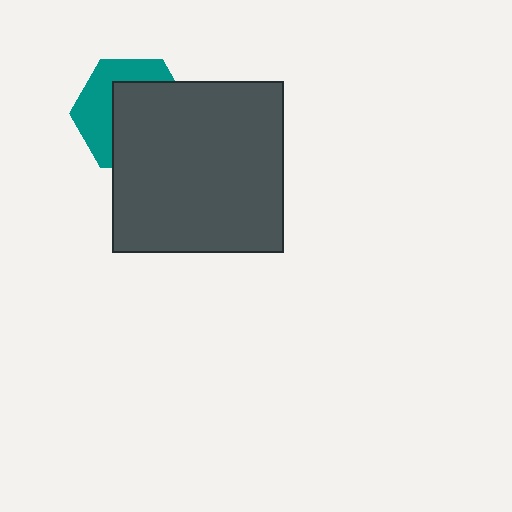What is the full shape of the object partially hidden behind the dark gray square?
The partially hidden object is a teal hexagon.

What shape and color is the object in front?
The object in front is a dark gray square.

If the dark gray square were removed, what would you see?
You would see the complete teal hexagon.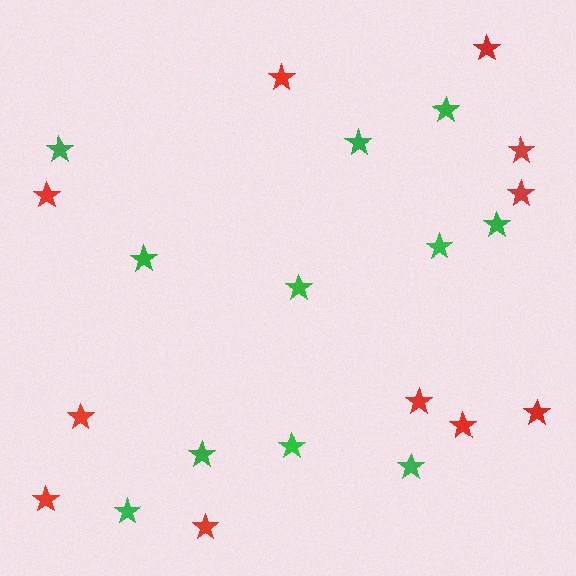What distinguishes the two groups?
There are 2 groups: one group of red stars (11) and one group of green stars (11).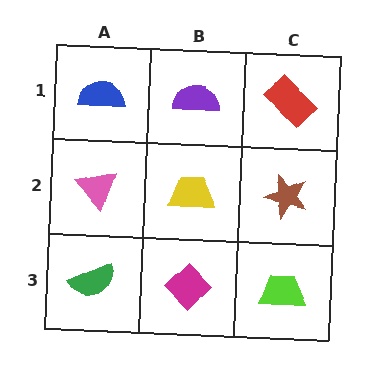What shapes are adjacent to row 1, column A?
A pink triangle (row 2, column A), a purple semicircle (row 1, column B).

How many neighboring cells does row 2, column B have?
4.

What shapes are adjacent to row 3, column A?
A pink triangle (row 2, column A), a magenta diamond (row 3, column B).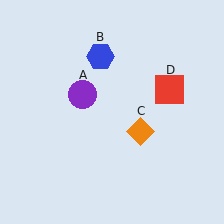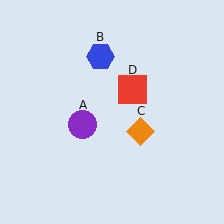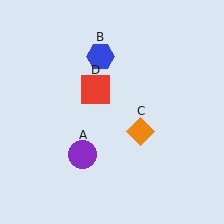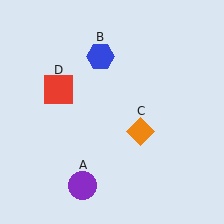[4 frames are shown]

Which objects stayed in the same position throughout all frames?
Blue hexagon (object B) and orange diamond (object C) remained stationary.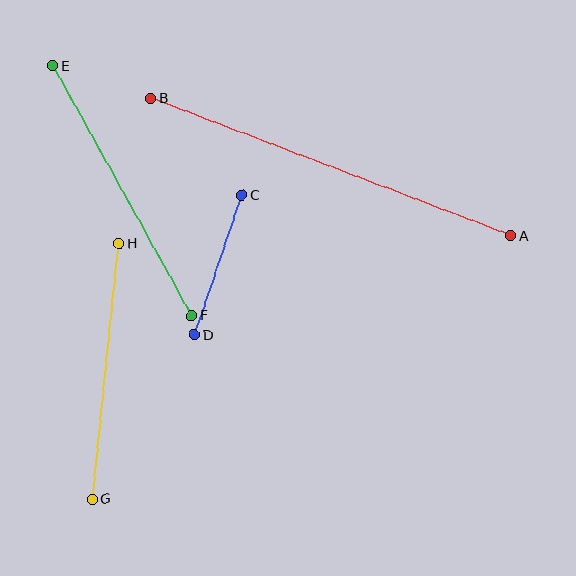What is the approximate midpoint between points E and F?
The midpoint is at approximately (122, 191) pixels.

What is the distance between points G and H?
The distance is approximately 257 pixels.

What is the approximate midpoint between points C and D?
The midpoint is at approximately (218, 265) pixels.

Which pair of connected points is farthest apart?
Points A and B are farthest apart.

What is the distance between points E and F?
The distance is approximately 286 pixels.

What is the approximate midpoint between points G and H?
The midpoint is at approximately (106, 371) pixels.